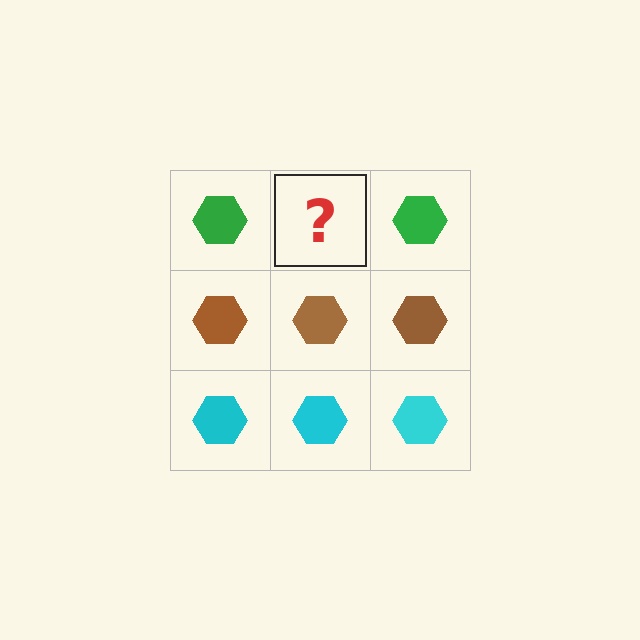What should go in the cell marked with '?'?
The missing cell should contain a green hexagon.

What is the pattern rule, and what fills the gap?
The rule is that each row has a consistent color. The gap should be filled with a green hexagon.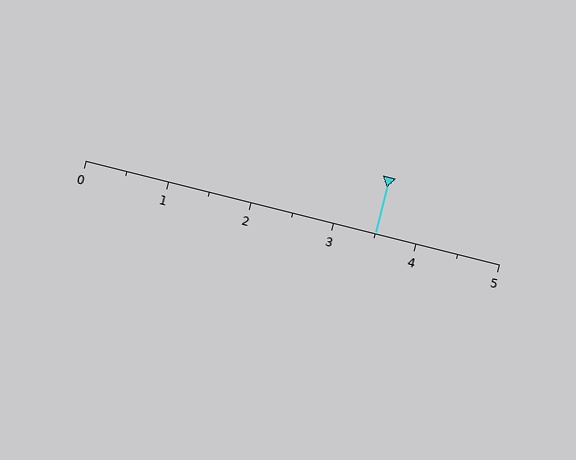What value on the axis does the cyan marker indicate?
The marker indicates approximately 3.5.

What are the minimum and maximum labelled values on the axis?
The axis runs from 0 to 5.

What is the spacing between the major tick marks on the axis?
The major ticks are spaced 1 apart.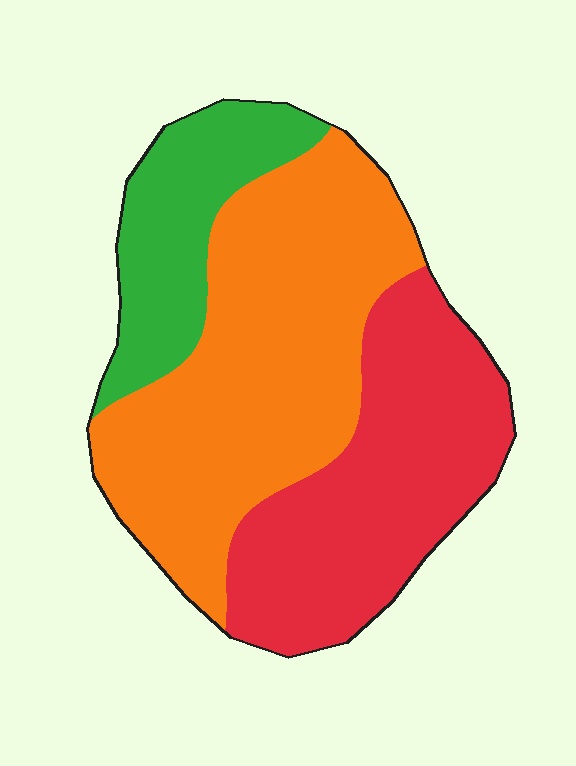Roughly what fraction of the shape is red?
Red covers roughly 35% of the shape.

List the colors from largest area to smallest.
From largest to smallest: orange, red, green.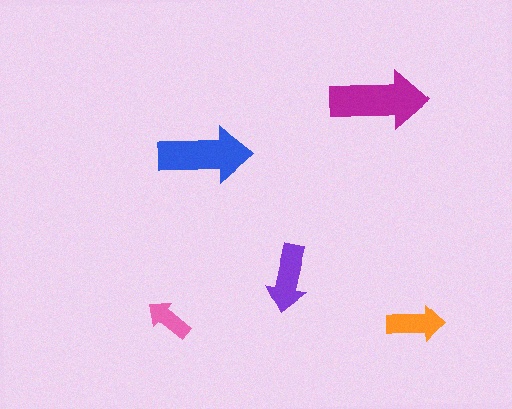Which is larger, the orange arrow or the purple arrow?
The purple one.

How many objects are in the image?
There are 5 objects in the image.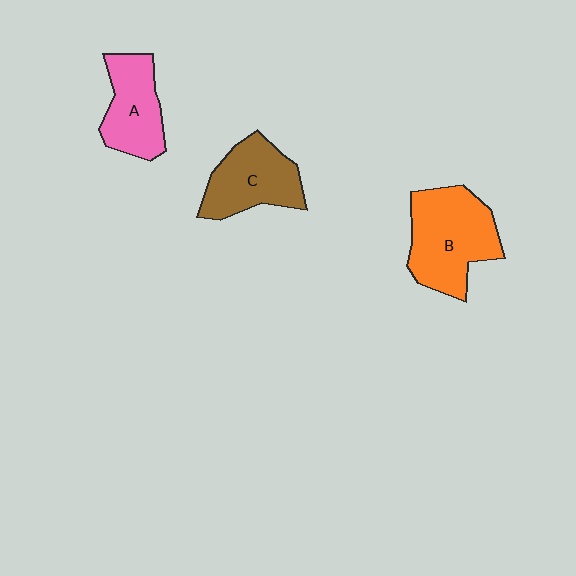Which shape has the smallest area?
Shape A (pink).